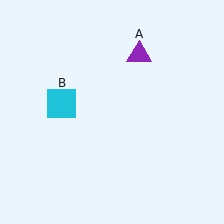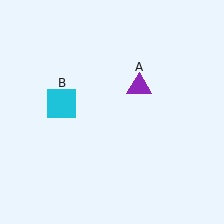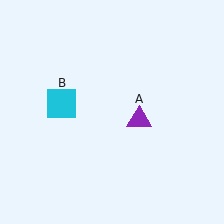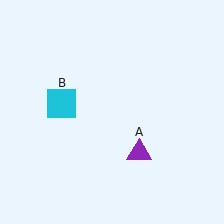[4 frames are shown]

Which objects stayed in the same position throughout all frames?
Cyan square (object B) remained stationary.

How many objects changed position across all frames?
1 object changed position: purple triangle (object A).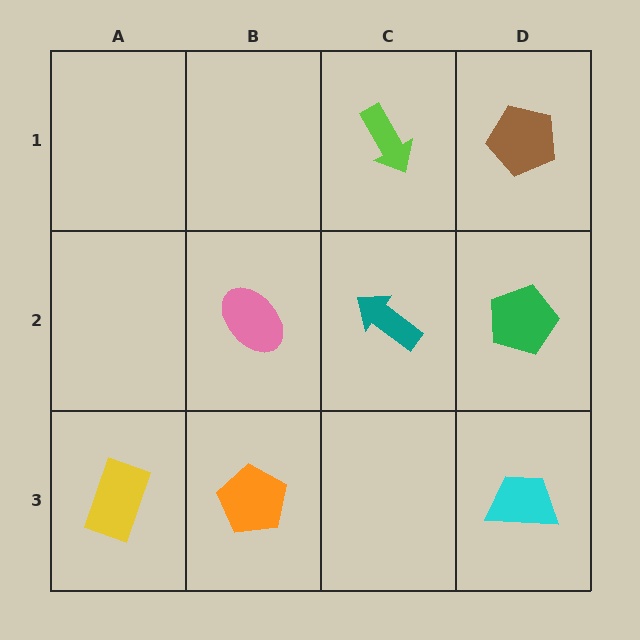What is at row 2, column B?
A pink ellipse.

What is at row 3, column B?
An orange pentagon.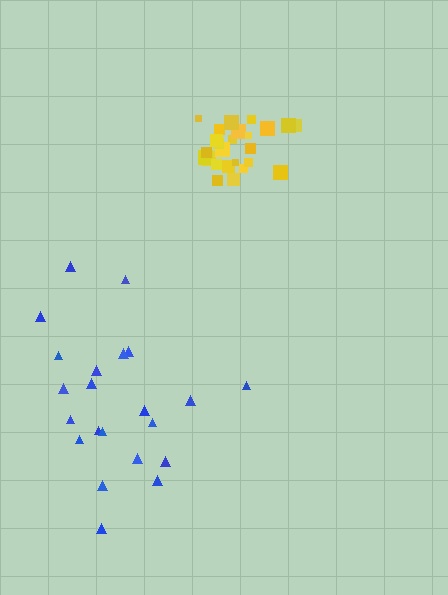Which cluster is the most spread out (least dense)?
Blue.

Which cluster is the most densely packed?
Yellow.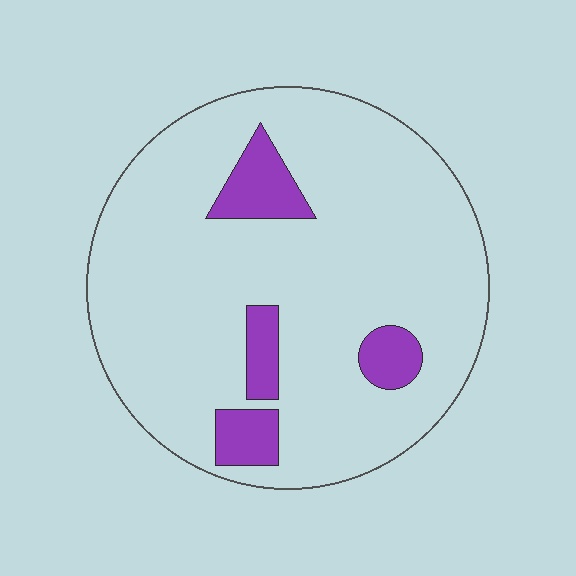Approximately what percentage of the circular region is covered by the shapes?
Approximately 10%.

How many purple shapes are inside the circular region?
4.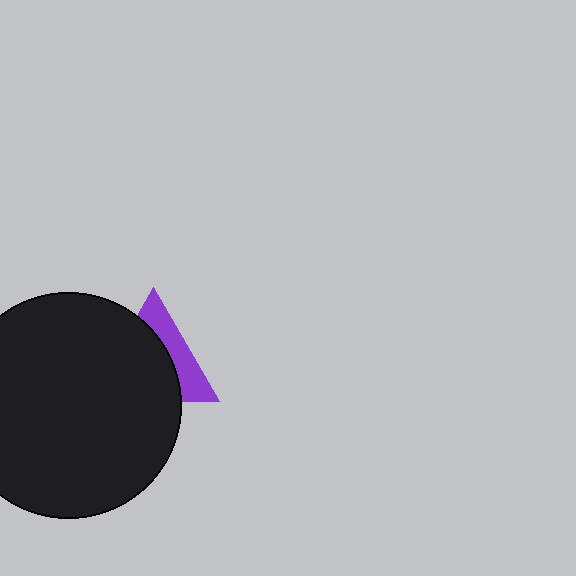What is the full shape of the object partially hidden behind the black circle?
The partially hidden object is a purple triangle.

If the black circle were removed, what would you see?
You would see the complete purple triangle.